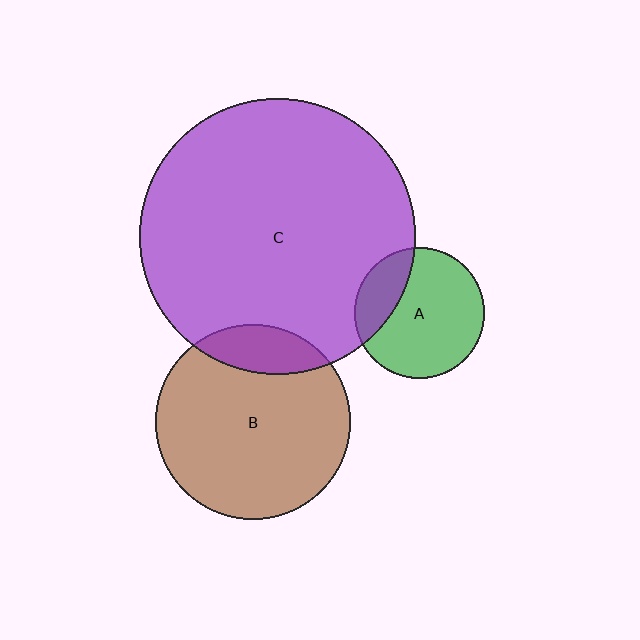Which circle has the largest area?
Circle C (purple).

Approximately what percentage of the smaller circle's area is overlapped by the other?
Approximately 15%.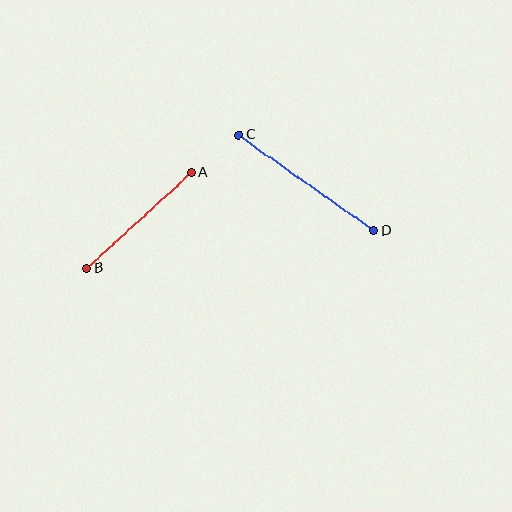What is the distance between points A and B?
The distance is approximately 142 pixels.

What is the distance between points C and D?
The distance is approximately 166 pixels.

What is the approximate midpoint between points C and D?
The midpoint is at approximately (306, 183) pixels.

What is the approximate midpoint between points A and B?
The midpoint is at approximately (139, 220) pixels.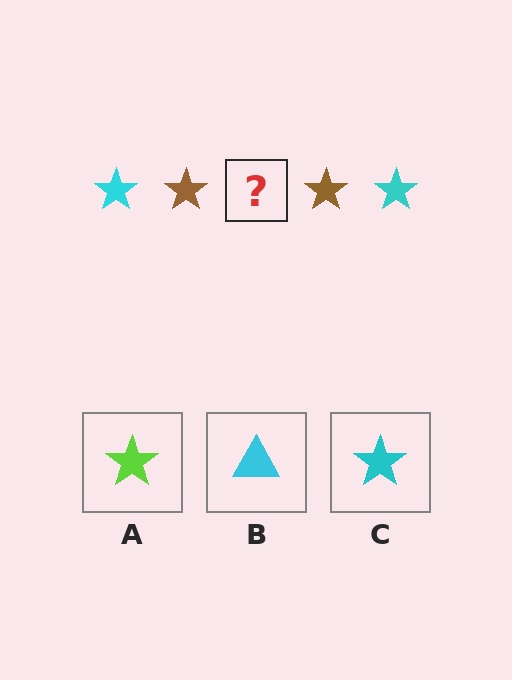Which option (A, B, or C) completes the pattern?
C.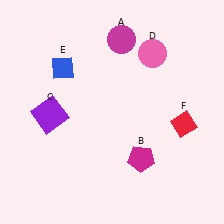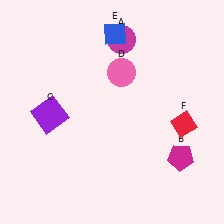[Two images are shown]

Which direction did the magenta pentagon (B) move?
The magenta pentagon (B) moved right.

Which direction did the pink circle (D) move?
The pink circle (D) moved left.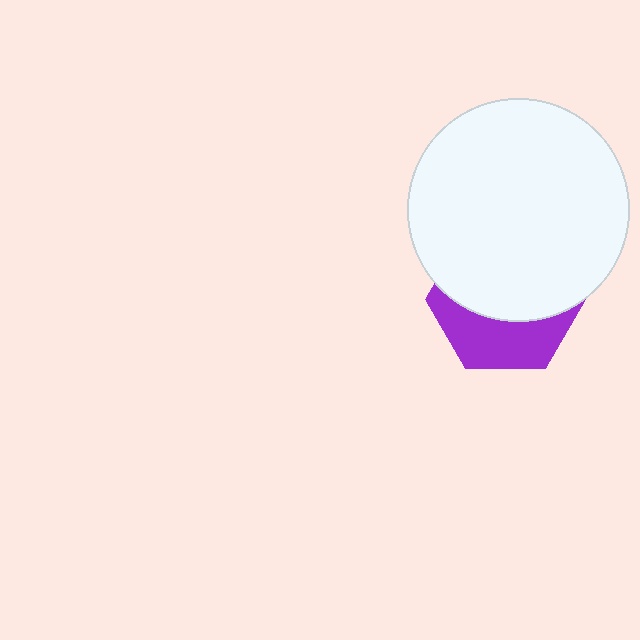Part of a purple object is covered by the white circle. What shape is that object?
It is a hexagon.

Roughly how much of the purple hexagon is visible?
A small part of it is visible (roughly 39%).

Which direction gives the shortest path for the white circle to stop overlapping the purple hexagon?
Moving up gives the shortest separation.